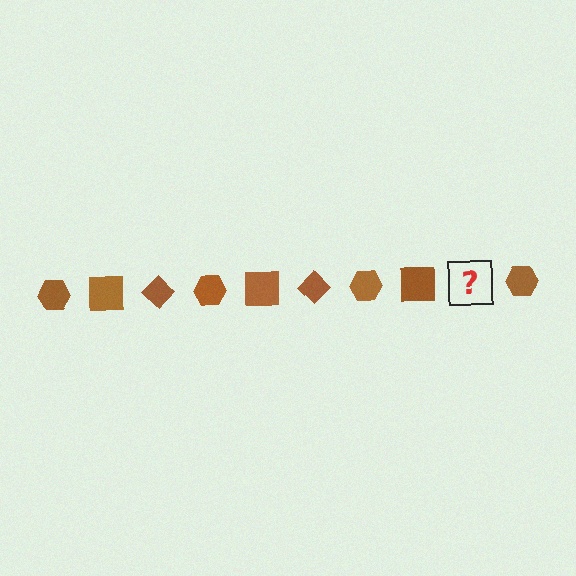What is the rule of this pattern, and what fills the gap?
The rule is that the pattern cycles through hexagon, square, diamond shapes in brown. The gap should be filled with a brown diamond.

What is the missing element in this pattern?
The missing element is a brown diamond.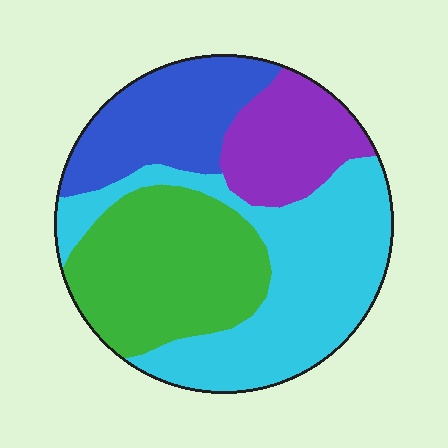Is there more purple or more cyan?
Cyan.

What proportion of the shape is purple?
Purple covers about 15% of the shape.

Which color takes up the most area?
Cyan, at roughly 35%.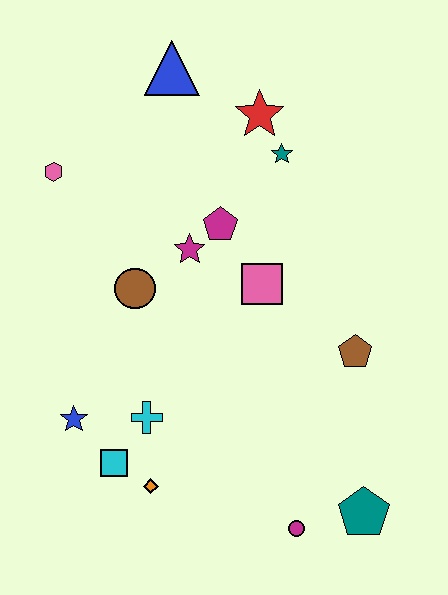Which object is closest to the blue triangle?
The red star is closest to the blue triangle.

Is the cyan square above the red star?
No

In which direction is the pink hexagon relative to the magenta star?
The pink hexagon is to the left of the magenta star.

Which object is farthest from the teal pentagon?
The blue triangle is farthest from the teal pentagon.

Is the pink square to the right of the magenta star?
Yes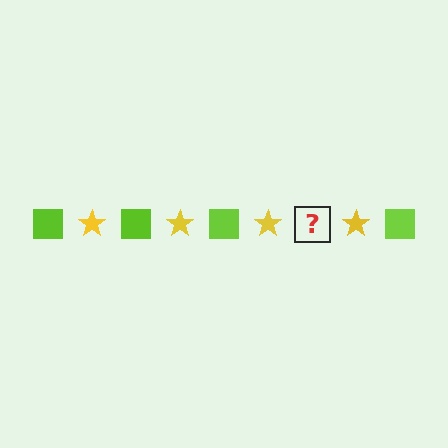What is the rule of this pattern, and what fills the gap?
The rule is that the pattern alternates between lime square and yellow star. The gap should be filled with a lime square.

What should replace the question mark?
The question mark should be replaced with a lime square.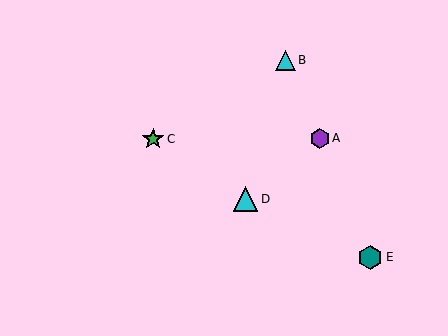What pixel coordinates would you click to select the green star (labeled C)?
Click at (153, 139) to select the green star C.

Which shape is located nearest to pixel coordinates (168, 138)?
The green star (labeled C) at (153, 139) is nearest to that location.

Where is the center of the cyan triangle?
The center of the cyan triangle is at (246, 199).